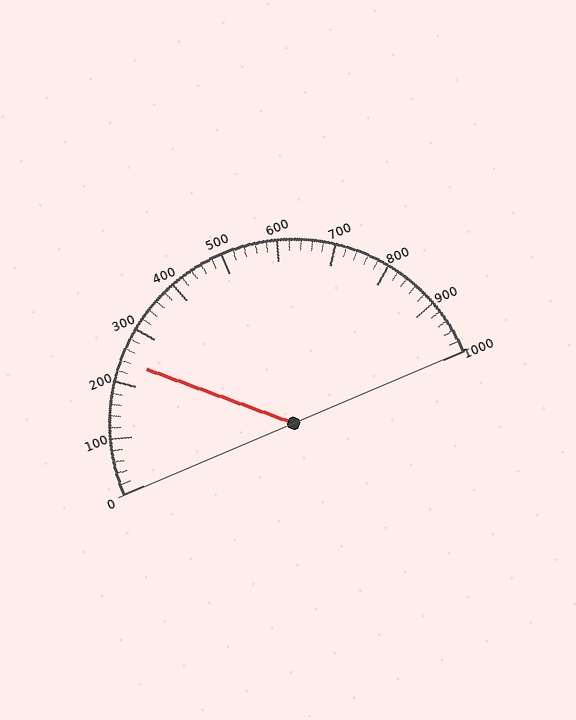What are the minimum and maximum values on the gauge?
The gauge ranges from 0 to 1000.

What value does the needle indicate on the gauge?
The needle indicates approximately 240.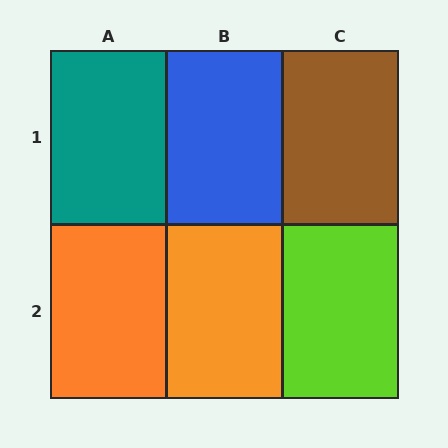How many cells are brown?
1 cell is brown.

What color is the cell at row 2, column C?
Lime.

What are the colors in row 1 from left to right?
Teal, blue, brown.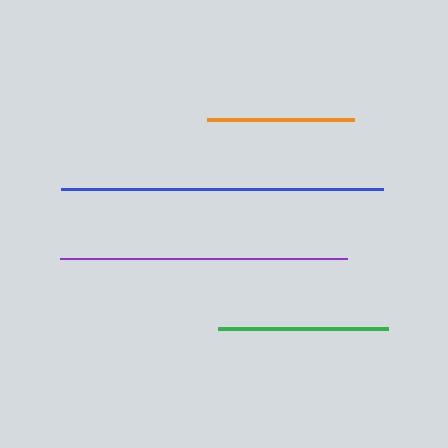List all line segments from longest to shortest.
From longest to shortest: blue, purple, green, orange.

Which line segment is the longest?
The blue line is the longest at approximately 321 pixels.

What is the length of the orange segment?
The orange segment is approximately 148 pixels long.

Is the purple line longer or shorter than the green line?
The purple line is longer than the green line.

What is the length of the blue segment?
The blue segment is approximately 321 pixels long.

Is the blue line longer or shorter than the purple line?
The blue line is longer than the purple line.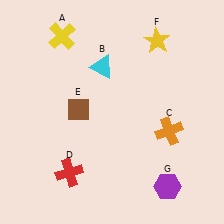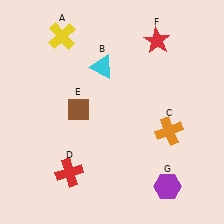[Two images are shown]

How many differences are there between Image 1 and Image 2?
There is 1 difference between the two images.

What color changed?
The star (F) changed from yellow in Image 1 to red in Image 2.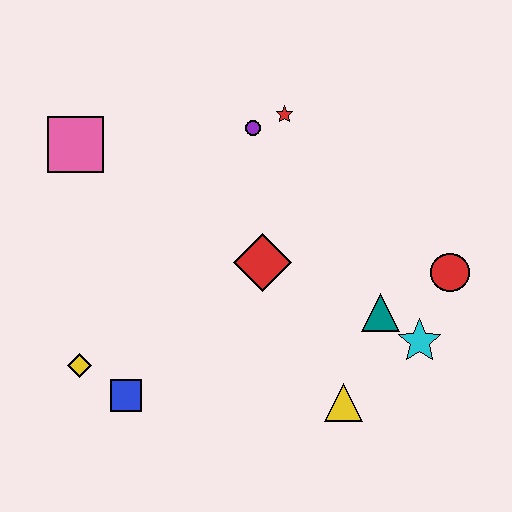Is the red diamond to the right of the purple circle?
Yes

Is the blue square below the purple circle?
Yes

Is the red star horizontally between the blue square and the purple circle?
No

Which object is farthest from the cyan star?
The pink square is farthest from the cyan star.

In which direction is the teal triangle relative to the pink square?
The teal triangle is to the right of the pink square.